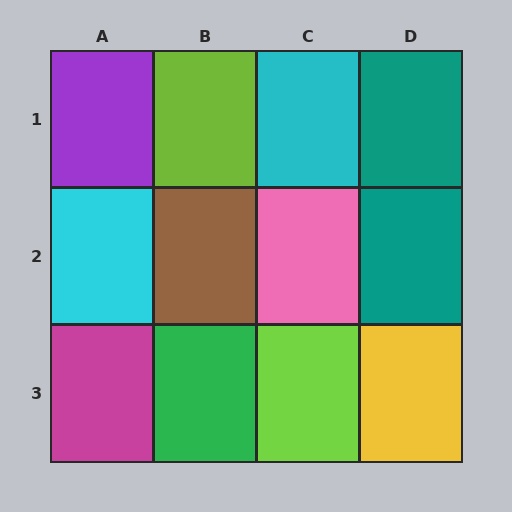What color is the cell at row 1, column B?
Lime.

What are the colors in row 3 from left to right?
Magenta, green, lime, yellow.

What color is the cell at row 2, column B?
Brown.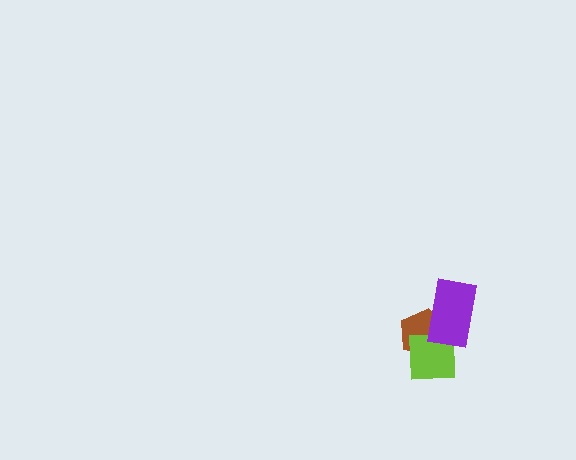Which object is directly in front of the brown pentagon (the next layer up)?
The lime square is directly in front of the brown pentagon.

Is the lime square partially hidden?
Yes, it is partially covered by another shape.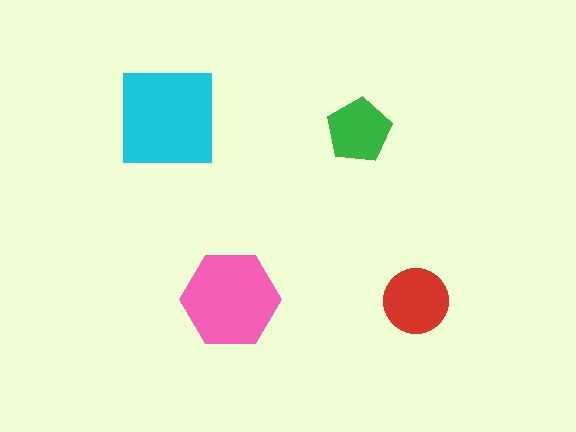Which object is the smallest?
The green pentagon.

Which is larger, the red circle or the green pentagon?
The red circle.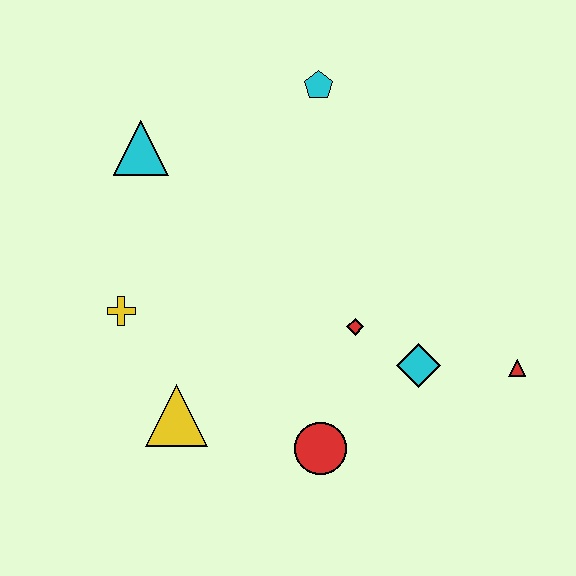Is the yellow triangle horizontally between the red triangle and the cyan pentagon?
No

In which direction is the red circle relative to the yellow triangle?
The red circle is to the right of the yellow triangle.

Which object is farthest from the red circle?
The cyan pentagon is farthest from the red circle.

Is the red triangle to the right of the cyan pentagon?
Yes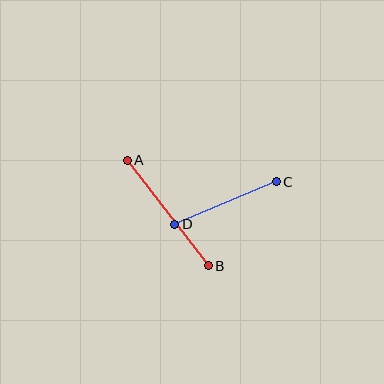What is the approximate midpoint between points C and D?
The midpoint is at approximately (225, 203) pixels.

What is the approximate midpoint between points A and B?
The midpoint is at approximately (168, 213) pixels.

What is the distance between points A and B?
The distance is approximately 133 pixels.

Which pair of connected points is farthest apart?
Points A and B are farthest apart.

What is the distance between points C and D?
The distance is approximately 110 pixels.